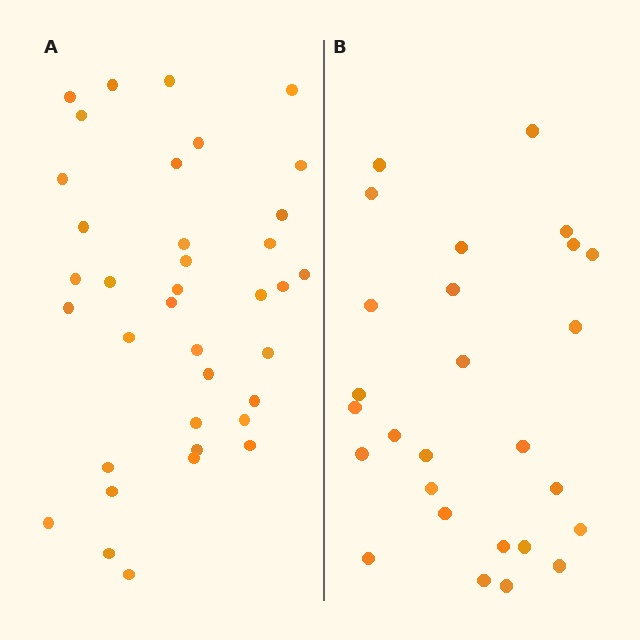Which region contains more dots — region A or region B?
Region A (the left region) has more dots.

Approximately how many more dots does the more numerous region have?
Region A has roughly 10 or so more dots than region B.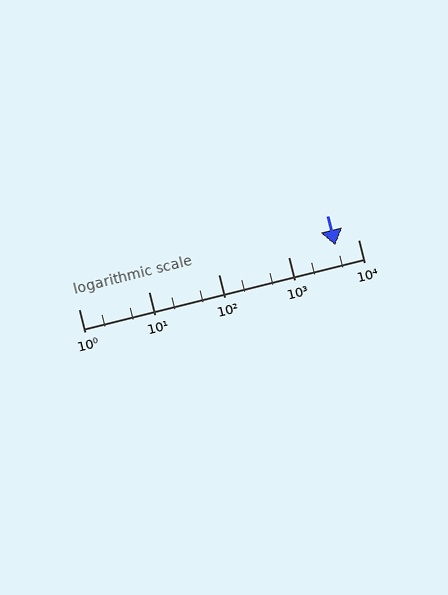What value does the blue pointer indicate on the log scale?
The pointer indicates approximately 4700.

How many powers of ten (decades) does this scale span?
The scale spans 4 decades, from 1 to 10000.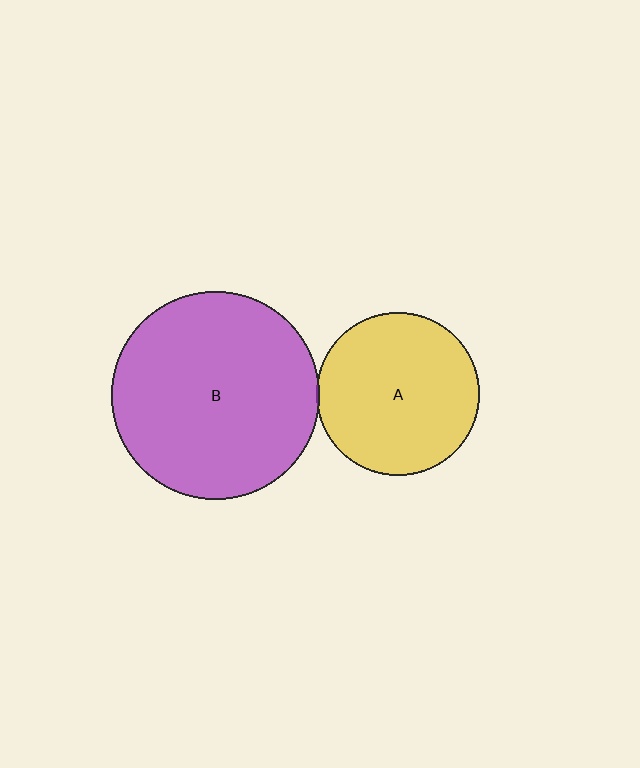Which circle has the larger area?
Circle B (purple).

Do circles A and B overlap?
Yes.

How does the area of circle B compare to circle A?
Approximately 1.6 times.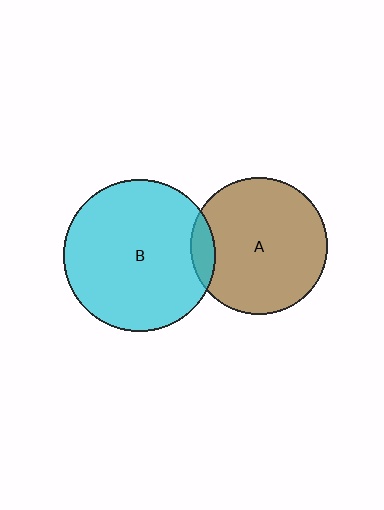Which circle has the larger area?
Circle B (cyan).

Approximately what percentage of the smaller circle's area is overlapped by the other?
Approximately 10%.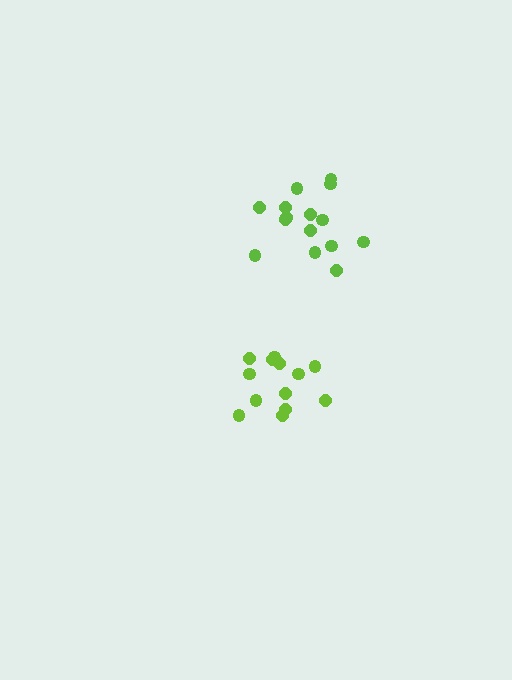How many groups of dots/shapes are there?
There are 2 groups.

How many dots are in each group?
Group 1: 13 dots, Group 2: 15 dots (28 total).